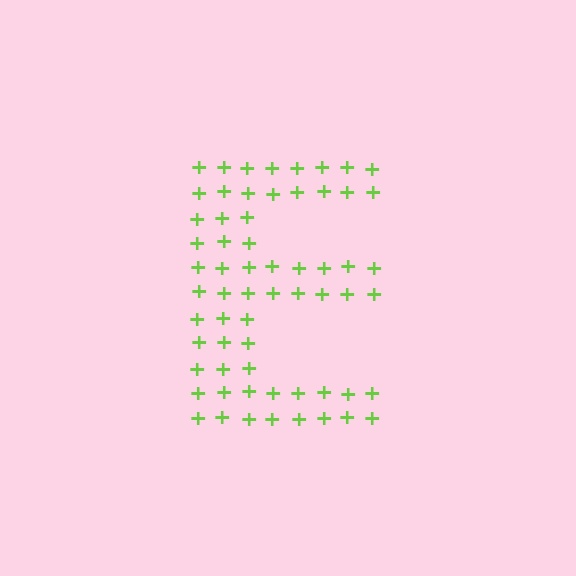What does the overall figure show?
The overall figure shows the letter E.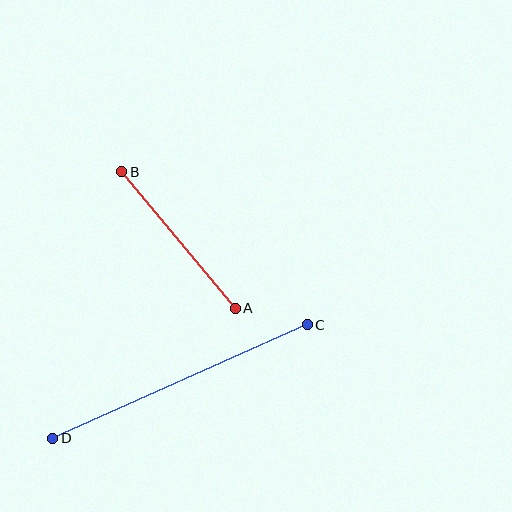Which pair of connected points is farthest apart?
Points C and D are farthest apart.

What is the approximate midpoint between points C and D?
The midpoint is at approximately (180, 382) pixels.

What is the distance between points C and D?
The distance is approximately 279 pixels.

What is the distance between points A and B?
The distance is approximately 178 pixels.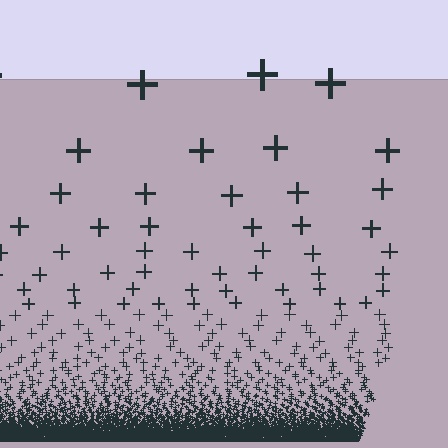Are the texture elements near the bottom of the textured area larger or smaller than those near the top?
Smaller. The gradient is inverted — elements near the bottom are smaller and denser.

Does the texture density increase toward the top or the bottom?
Density increases toward the bottom.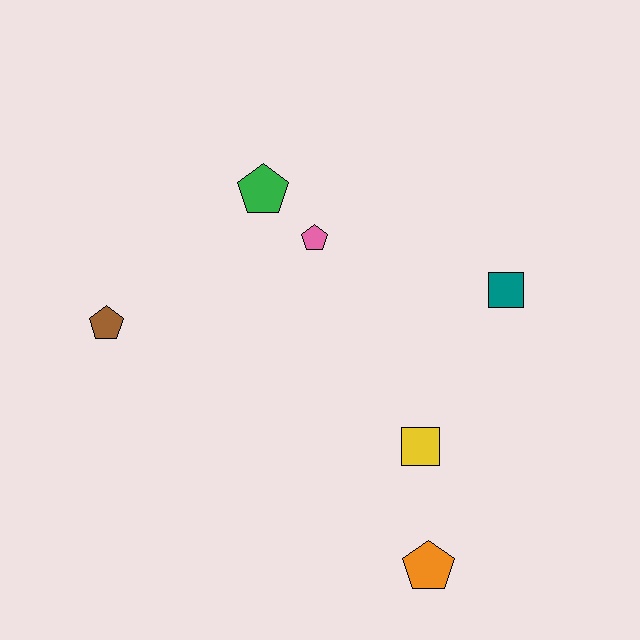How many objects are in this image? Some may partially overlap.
There are 6 objects.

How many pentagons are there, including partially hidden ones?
There are 4 pentagons.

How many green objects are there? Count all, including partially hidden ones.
There is 1 green object.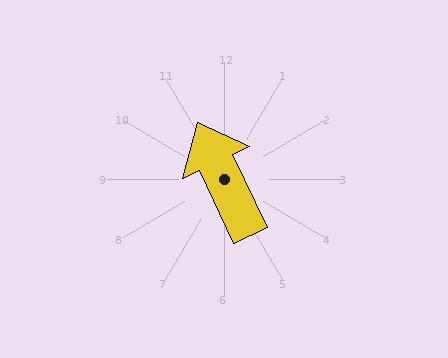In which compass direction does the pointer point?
Northwest.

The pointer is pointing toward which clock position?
Roughly 11 o'clock.